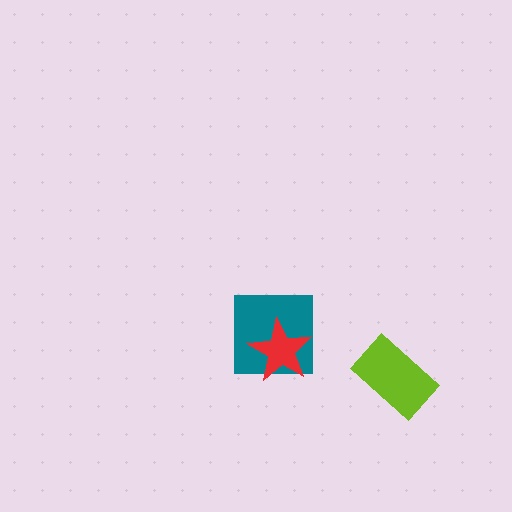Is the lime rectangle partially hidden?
No, no other shape covers it.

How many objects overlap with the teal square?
1 object overlaps with the teal square.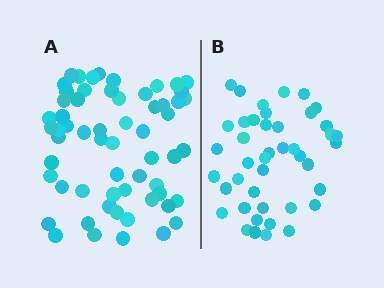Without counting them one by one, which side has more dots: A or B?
Region A (the left region) has more dots.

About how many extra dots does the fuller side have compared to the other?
Region A has approximately 15 more dots than region B.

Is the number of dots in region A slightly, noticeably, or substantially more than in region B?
Region A has noticeably more, but not dramatically so. The ratio is roughly 1.4 to 1.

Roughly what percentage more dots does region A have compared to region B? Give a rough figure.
About 40% more.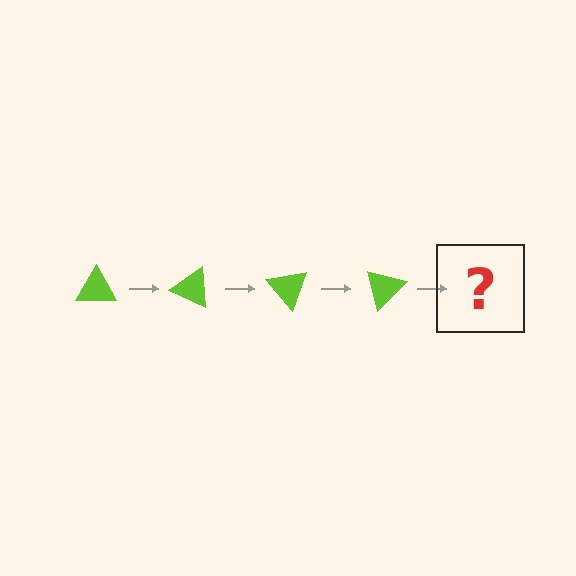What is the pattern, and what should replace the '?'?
The pattern is that the triangle rotates 25 degrees each step. The '?' should be a lime triangle rotated 100 degrees.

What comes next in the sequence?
The next element should be a lime triangle rotated 100 degrees.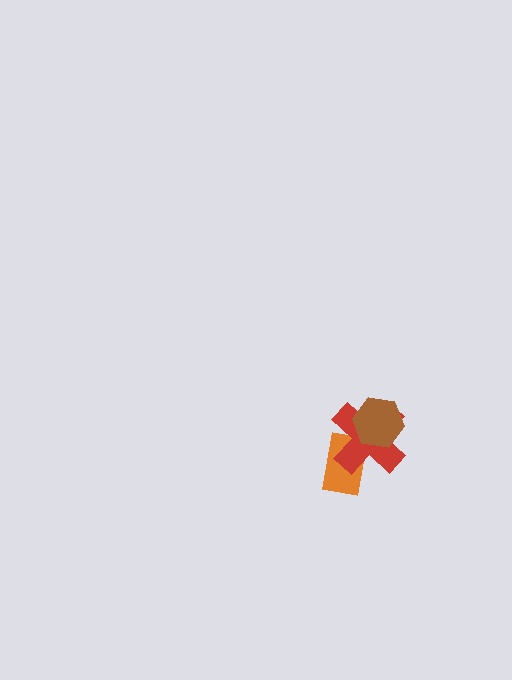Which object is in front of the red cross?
The brown hexagon is in front of the red cross.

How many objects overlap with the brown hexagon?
1 object overlaps with the brown hexagon.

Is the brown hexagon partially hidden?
No, no other shape covers it.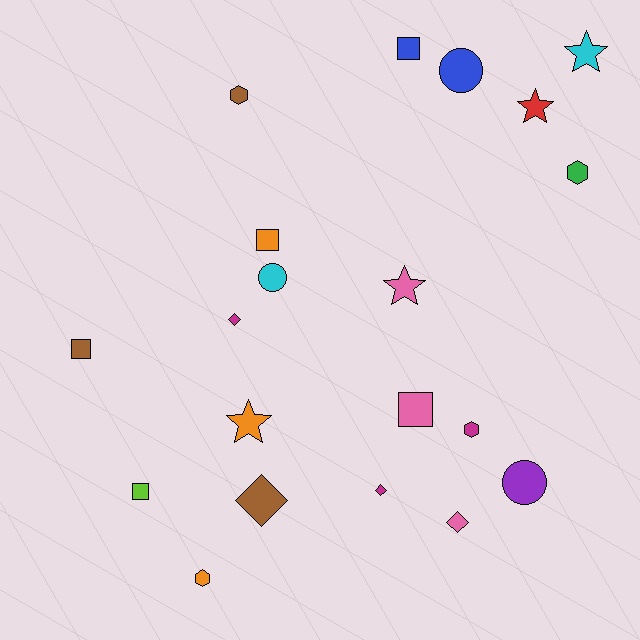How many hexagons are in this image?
There are 4 hexagons.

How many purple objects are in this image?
There is 1 purple object.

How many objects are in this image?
There are 20 objects.